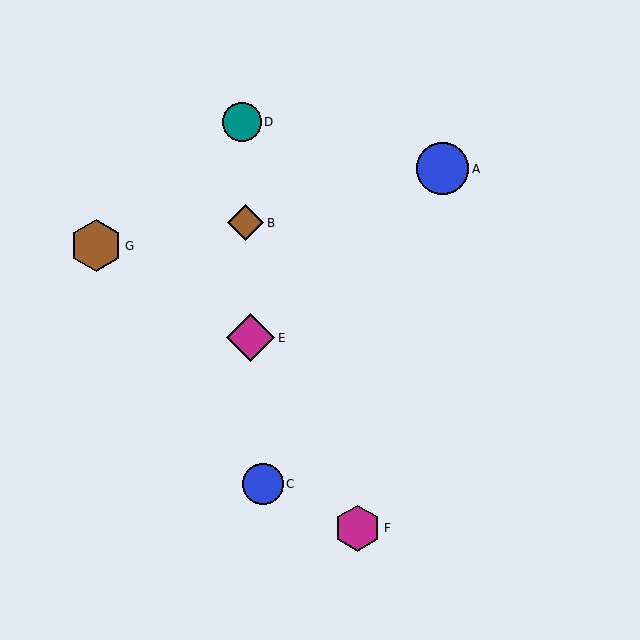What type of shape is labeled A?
Shape A is a blue circle.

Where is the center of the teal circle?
The center of the teal circle is at (242, 122).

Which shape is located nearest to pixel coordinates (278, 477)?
The blue circle (labeled C) at (263, 484) is nearest to that location.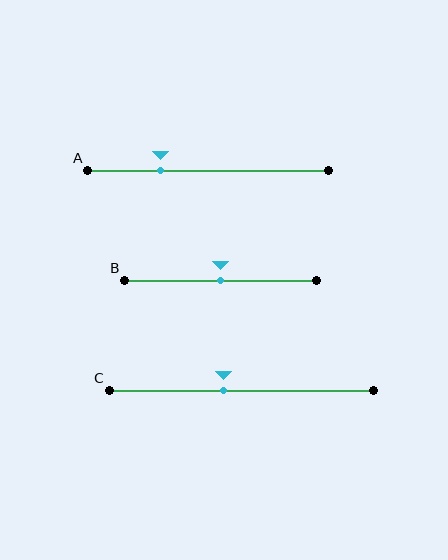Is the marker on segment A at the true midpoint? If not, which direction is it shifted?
No, the marker on segment A is shifted to the left by about 20% of the segment length.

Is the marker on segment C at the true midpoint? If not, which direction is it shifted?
No, the marker on segment C is shifted to the left by about 7% of the segment length.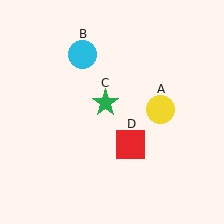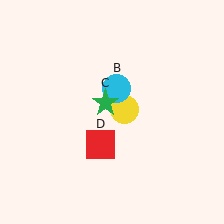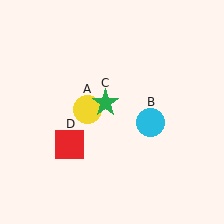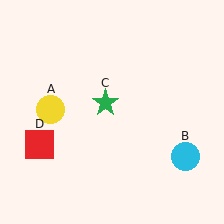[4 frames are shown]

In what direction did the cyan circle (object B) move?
The cyan circle (object B) moved down and to the right.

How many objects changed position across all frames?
3 objects changed position: yellow circle (object A), cyan circle (object B), red square (object D).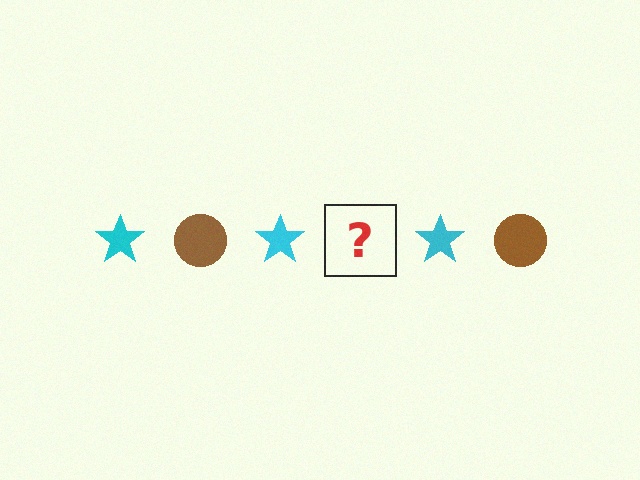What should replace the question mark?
The question mark should be replaced with a brown circle.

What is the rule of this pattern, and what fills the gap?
The rule is that the pattern alternates between cyan star and brown circle. The gap should be filled with a brown circle.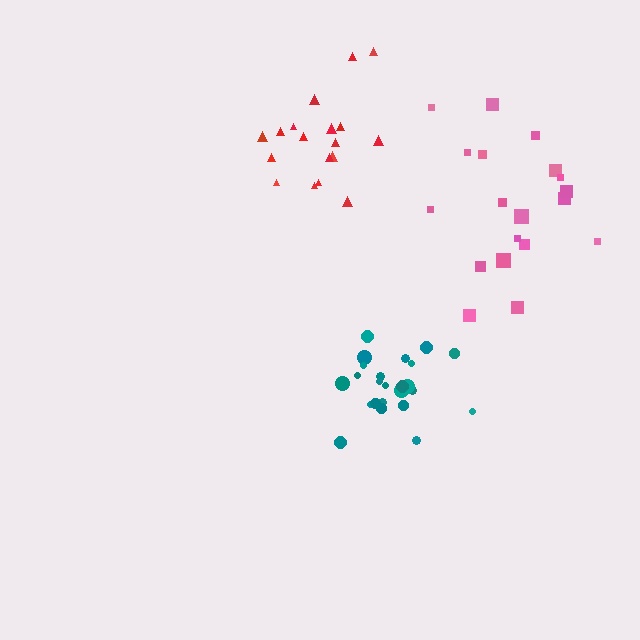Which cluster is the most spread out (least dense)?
Pink.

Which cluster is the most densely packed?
Teal.